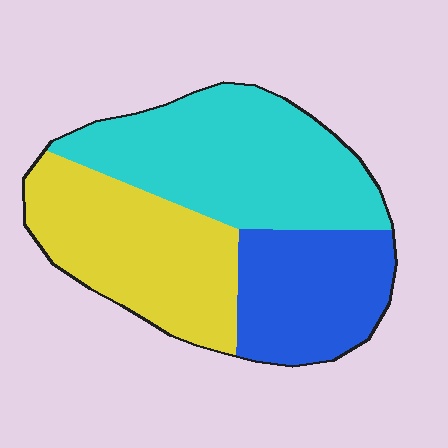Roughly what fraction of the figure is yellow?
Yellow takes up about one third (1/3) of the figure.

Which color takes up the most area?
Cyan, at roughly 40%.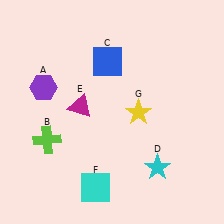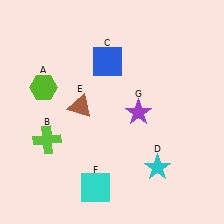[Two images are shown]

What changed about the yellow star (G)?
In Image 1, G is yellow. In Image 2, it changed to purple.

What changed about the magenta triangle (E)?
In Image 1, E is magenta. In Image 2, it changed to brown.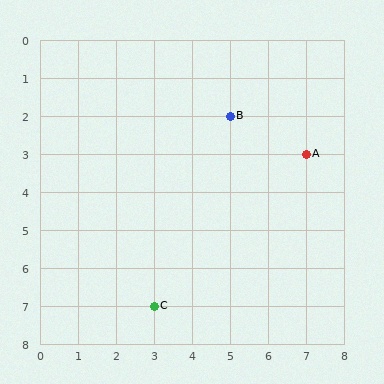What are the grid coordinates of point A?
Point A is at grid coordinates (7, 3).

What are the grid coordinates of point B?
Point B is at grid coordinates (5, 2).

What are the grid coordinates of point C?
Point C is at grid coordinates (3, 7).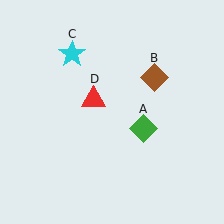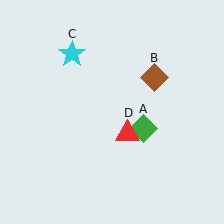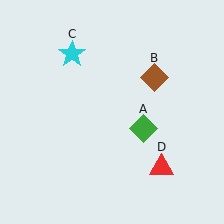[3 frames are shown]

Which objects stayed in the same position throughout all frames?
Green diamond (object A) and brown diamond (object B) and cyan star (object C) remained stationary.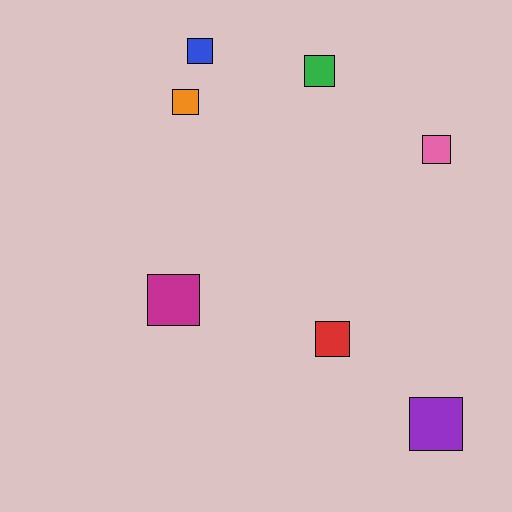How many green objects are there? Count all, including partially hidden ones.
There is 1 green object.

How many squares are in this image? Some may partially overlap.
There are 7 squares.